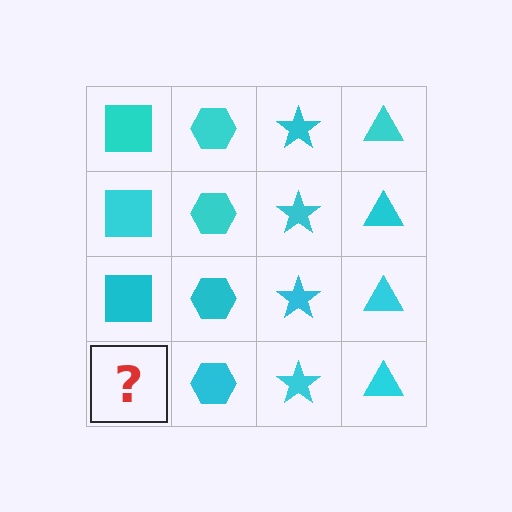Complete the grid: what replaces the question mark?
The question mark should be replaced with a cyan square.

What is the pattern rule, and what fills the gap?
The rule is that each column has a consistent shape. The gap should be filled with a cyan square.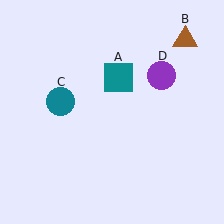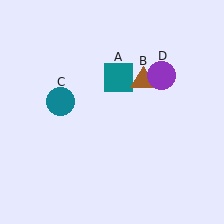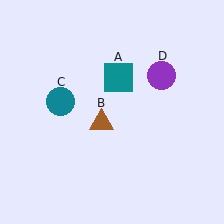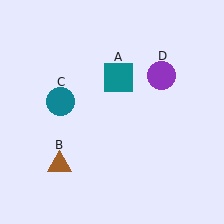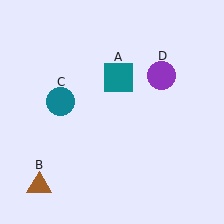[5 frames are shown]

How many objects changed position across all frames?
1 object changed position: brown triangle (object B).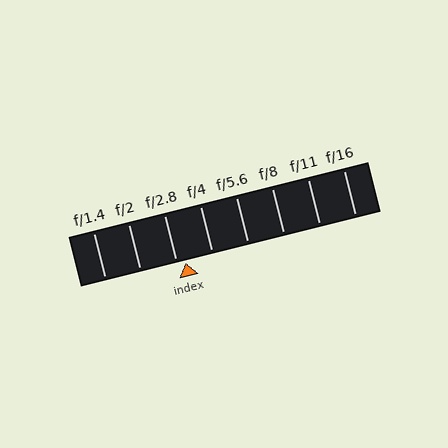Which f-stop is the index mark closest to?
The index mark is closest to f/2.8.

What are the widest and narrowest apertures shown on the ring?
The widest aperture shown is f/1.4 and the narrowest is f/16.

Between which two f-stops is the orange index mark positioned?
The index mark is between f/2.8 and f/4.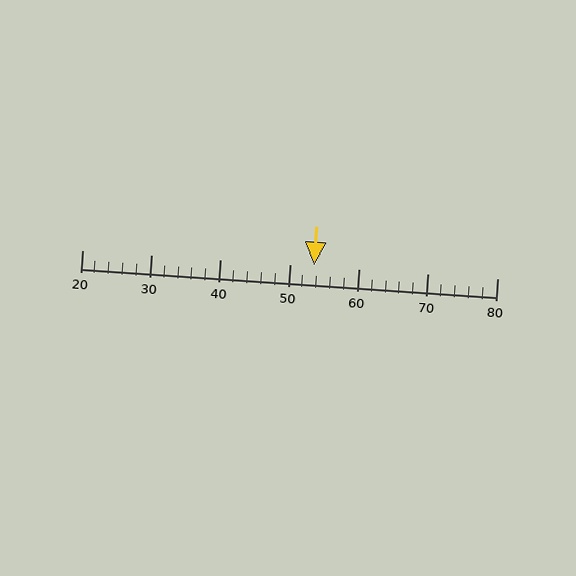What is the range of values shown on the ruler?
The ruler shows values from 20 to 80.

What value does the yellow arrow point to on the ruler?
The yellow arrow points to approximately 54.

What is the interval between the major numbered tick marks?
The major tick marks are spaced 10 units apart.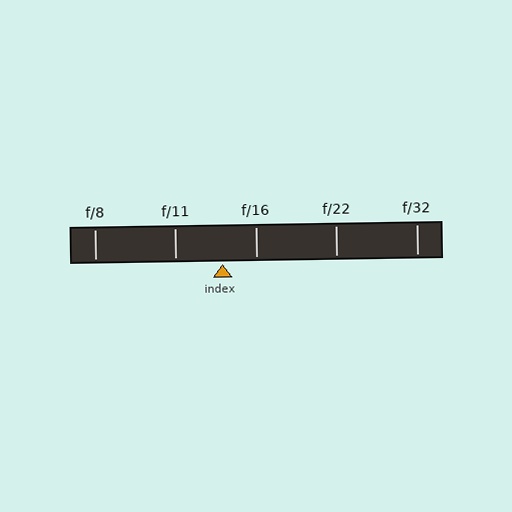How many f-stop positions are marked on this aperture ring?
There are 5 f-stop positions marked.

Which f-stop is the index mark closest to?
The index mark is closest to f/16.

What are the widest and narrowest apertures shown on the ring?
The widest aperture shown is f/8 and the narrowest is f/32.